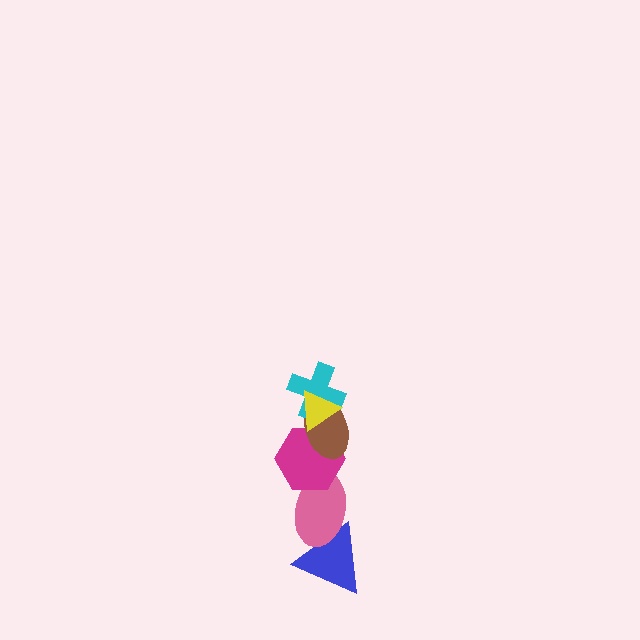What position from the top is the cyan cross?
The cyan cross is 2nd from the top.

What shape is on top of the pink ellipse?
The magenta hexagon is on top of the pink ellipse.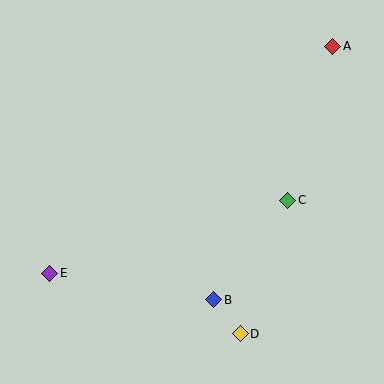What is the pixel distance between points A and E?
The distance between A and E is 363 pixels.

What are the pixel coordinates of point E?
Point E is at (50, 273).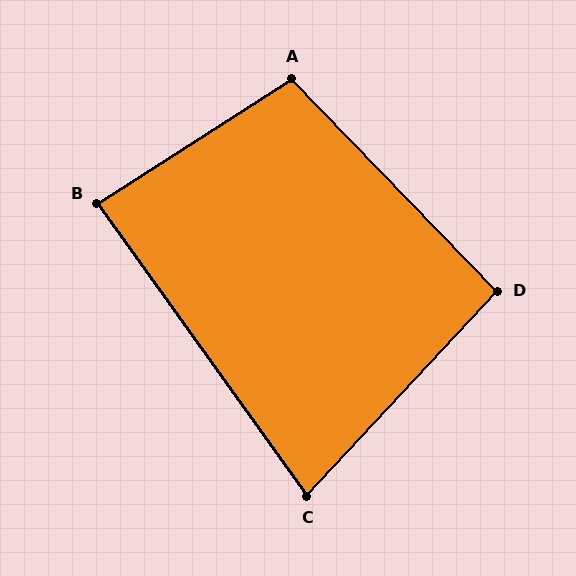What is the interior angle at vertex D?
Approximately 93 degrees (approximately right).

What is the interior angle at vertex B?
Approximately 87 degrees (approximately right).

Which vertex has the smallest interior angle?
C, at approximately 78 degrees.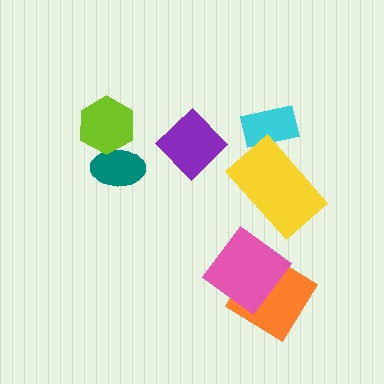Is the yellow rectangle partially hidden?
No, no other shape covers it.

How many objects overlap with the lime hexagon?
1 object overlaps with the lime hexagon.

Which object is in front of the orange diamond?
The pink diamond is in front of the orange diamond.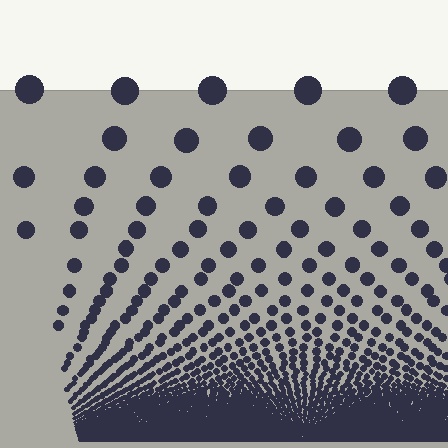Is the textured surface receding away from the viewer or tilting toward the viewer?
The surface appears to tilt toward the viewer. Texture elements get larger and sparser toward the top.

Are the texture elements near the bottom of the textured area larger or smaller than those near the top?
Smaller. The gradient is inverted — elements near the bottom are smaller and denser.